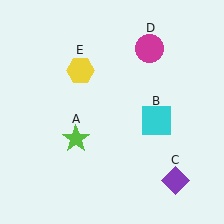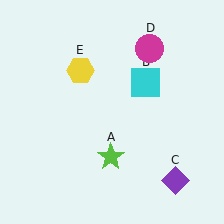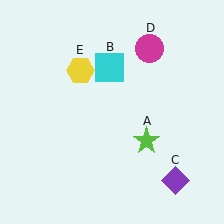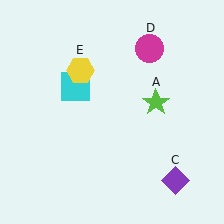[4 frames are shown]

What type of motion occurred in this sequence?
The lime star (object A), cyan square (object B) rotated counterclockwise around the center of the scene.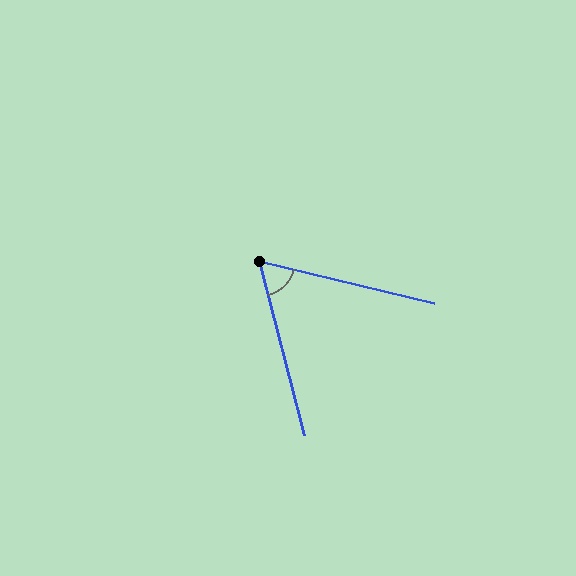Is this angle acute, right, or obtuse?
It is acute.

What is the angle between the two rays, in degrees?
Approximately 62 degrees.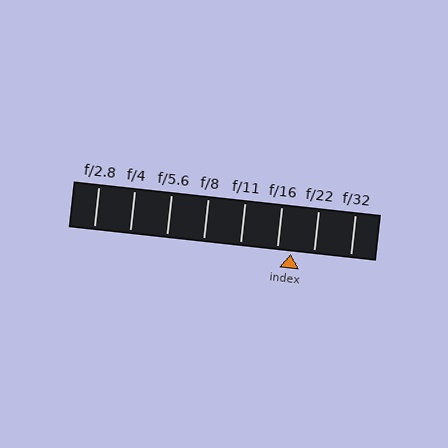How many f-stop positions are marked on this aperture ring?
There are 8 f-stop positions marked.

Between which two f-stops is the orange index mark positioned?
The index mark is between f/16 and f/22.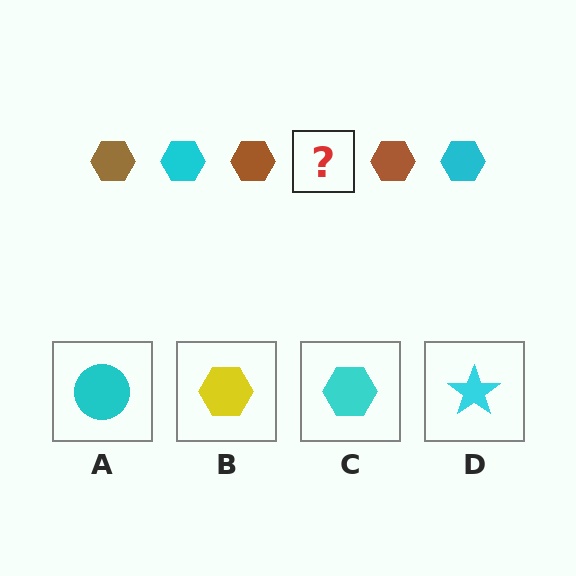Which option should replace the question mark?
Option C.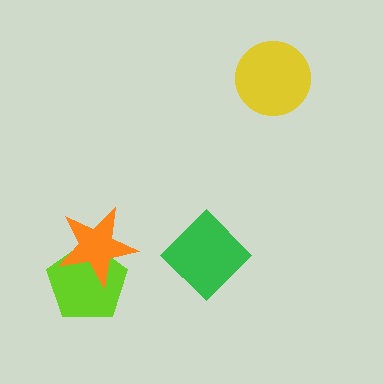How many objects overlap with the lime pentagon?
1 object overlaps with the lime pentagon.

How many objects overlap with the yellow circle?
0 objects overlap with the yellow circle.